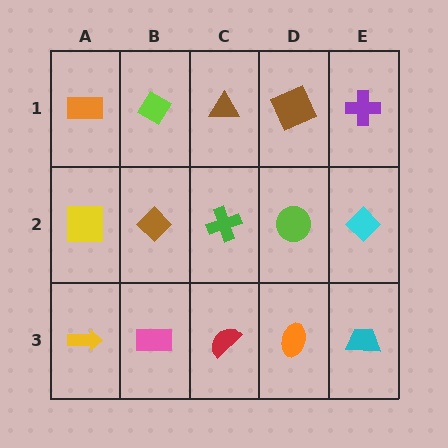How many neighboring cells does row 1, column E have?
2.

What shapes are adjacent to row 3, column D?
A lime circle (row 2, column D), a red semicircle (row 3, column C), a cyan trapezoid (row 3, column E).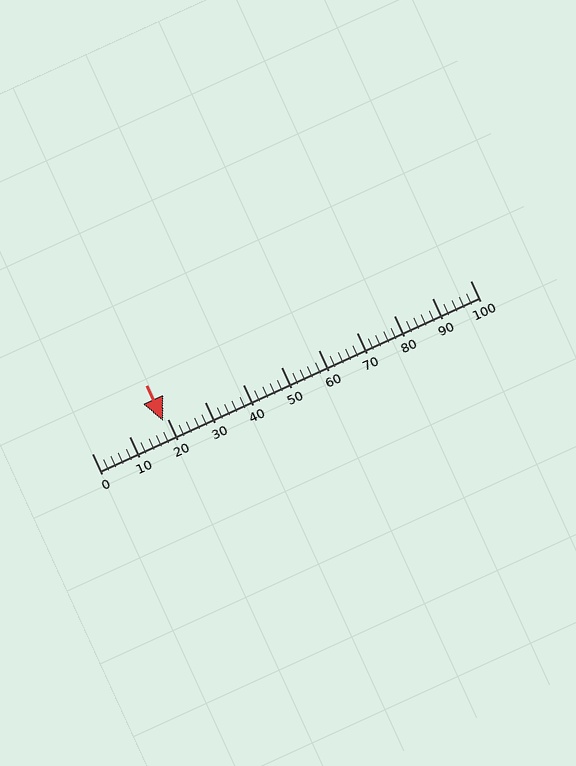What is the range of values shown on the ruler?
The ruler shows values from 0 to 100.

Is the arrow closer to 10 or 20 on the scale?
The arrow is closer to 20.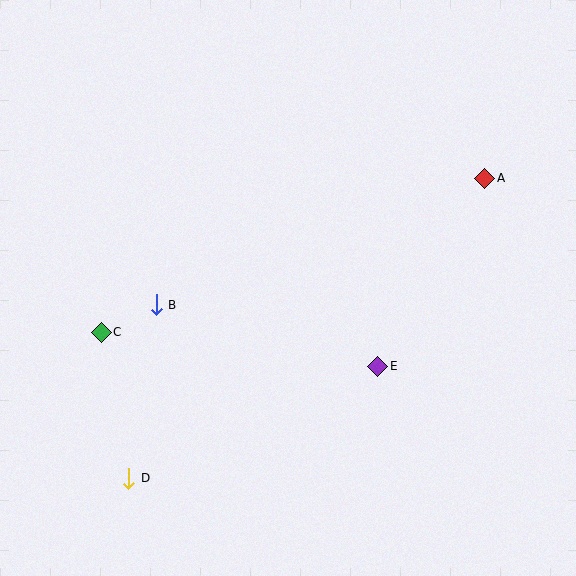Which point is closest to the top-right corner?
Point A is closest to the top-right corner.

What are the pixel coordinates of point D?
Point D is at (129, 478).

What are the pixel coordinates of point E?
Point E is at (378, 366).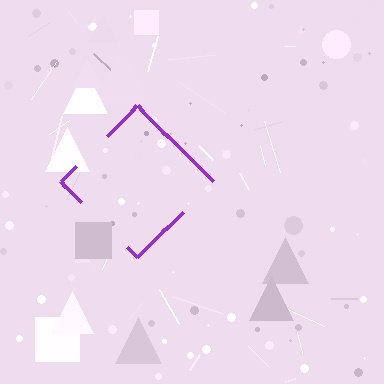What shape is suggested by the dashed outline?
The dashed outline suggests a diamond.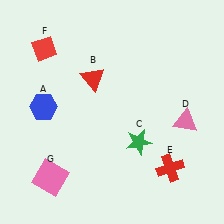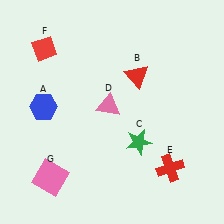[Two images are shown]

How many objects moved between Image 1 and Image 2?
2 objects moved between the two images.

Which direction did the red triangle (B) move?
The red triangle (B) moved right.